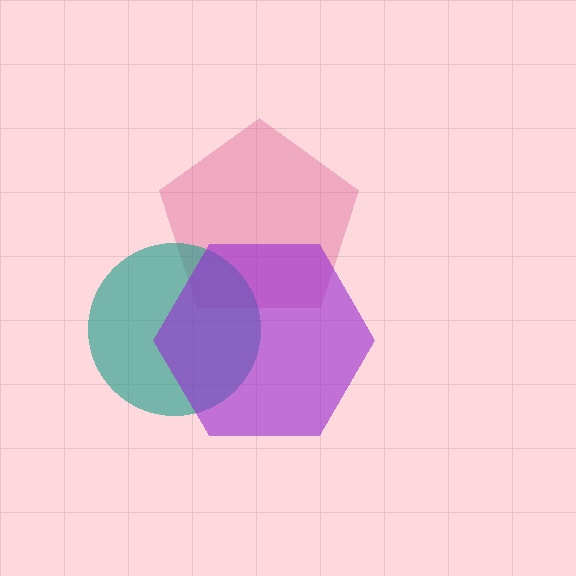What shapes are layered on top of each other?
The layered shapes are: a pink pentagon, a teal circle, a purple hexagon.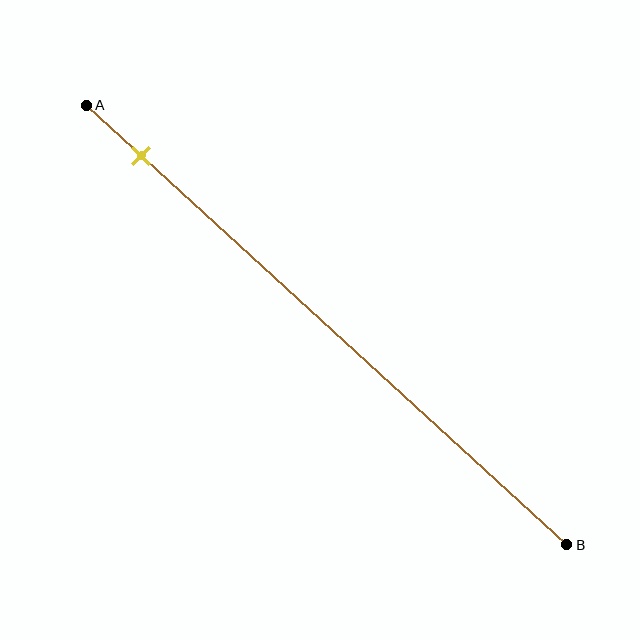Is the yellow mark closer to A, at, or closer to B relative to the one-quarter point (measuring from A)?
The yellow mark is closer to point A than the one-quarter point of segment AB.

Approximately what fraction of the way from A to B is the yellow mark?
The yellow mark is approximately 10% of the way from A to B.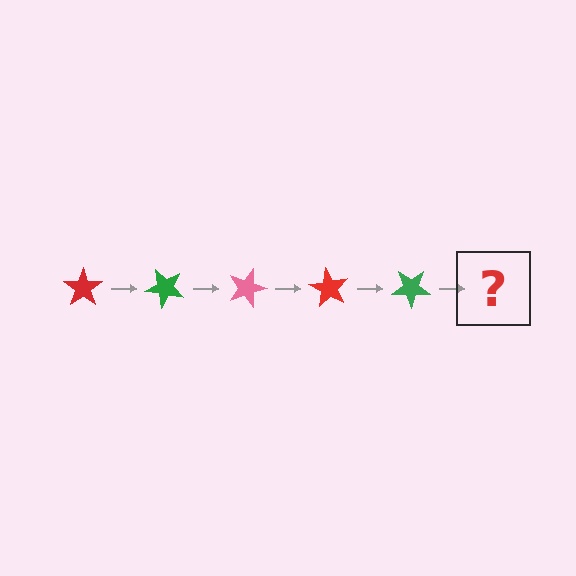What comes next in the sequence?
The next element should be a pink star, rotated 225 degrees from the start.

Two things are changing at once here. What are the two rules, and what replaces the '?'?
The two rules are that it rotates 45 degrees each step and the color cycles through red, green, and pink. The '?' should be a pink star, rotated 225 degrees from the start.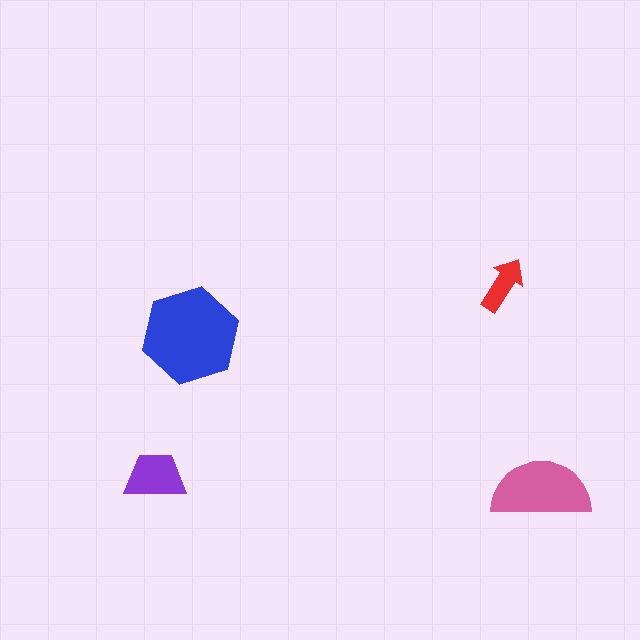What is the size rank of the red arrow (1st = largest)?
4th.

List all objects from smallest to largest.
The red arrow, the purple trapezoid, the pink semicircle, the blue hexagon.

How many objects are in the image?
There are 4 objects in the image.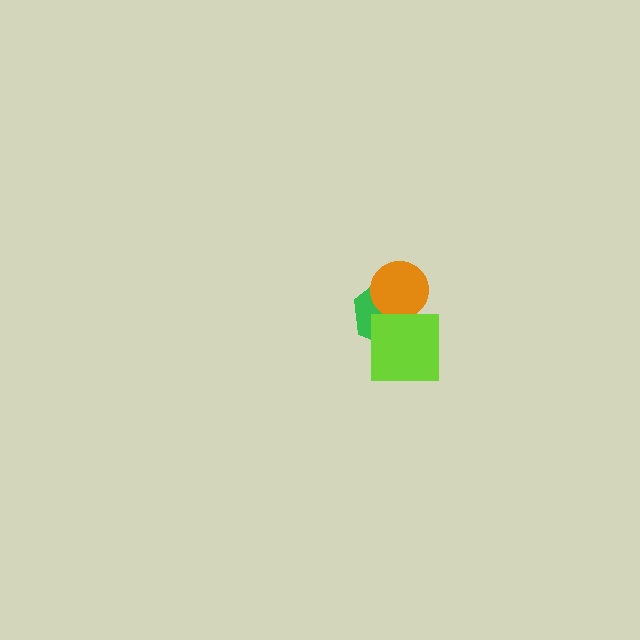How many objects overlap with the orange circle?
1 object overlaps with the orange circle.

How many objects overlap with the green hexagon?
2 objects overlap with the green hexagon.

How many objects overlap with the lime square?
1 object overlaps with the lime square.